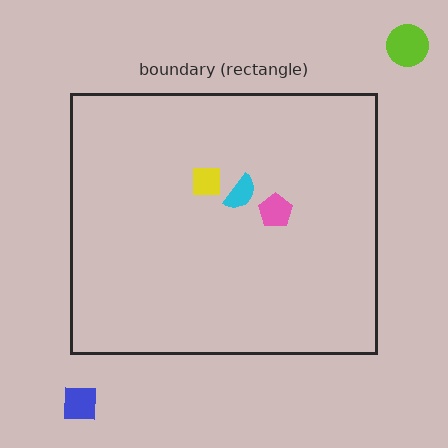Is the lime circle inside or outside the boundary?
Outside.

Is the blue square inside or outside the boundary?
Outside.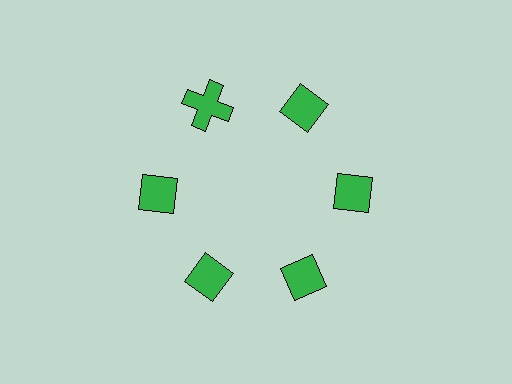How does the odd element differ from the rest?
It has a different shape: cross instead of diamond.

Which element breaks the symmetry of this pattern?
The green cross at roughly the 11 o'clock position breaks the symmetry. All other shapes are green diamonds.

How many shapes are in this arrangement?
There are 6 shapes arranged in a ring pattern.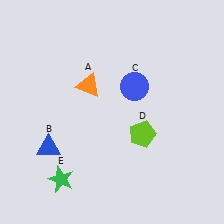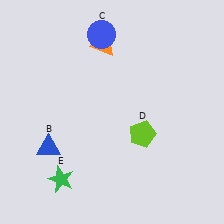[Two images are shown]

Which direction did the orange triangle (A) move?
The orange triangle (A) moved up.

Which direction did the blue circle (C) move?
The blue circle (C) moved up.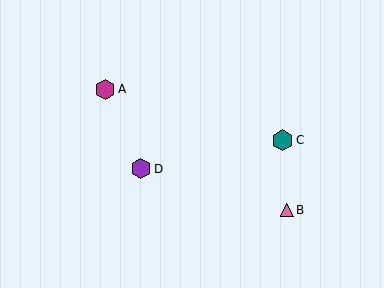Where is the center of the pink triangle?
The center of the pink triangle is at (287, 210).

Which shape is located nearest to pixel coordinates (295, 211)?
The pink triangle (labeled B) at (287, 210) is nearest to that location.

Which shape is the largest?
The teal hexagon (labeled C) is the largest.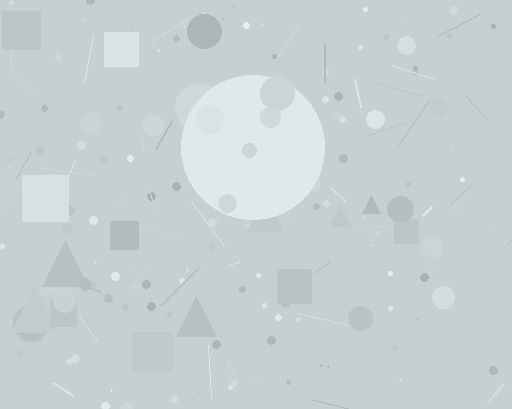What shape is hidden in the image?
A circle is hidden in the image.